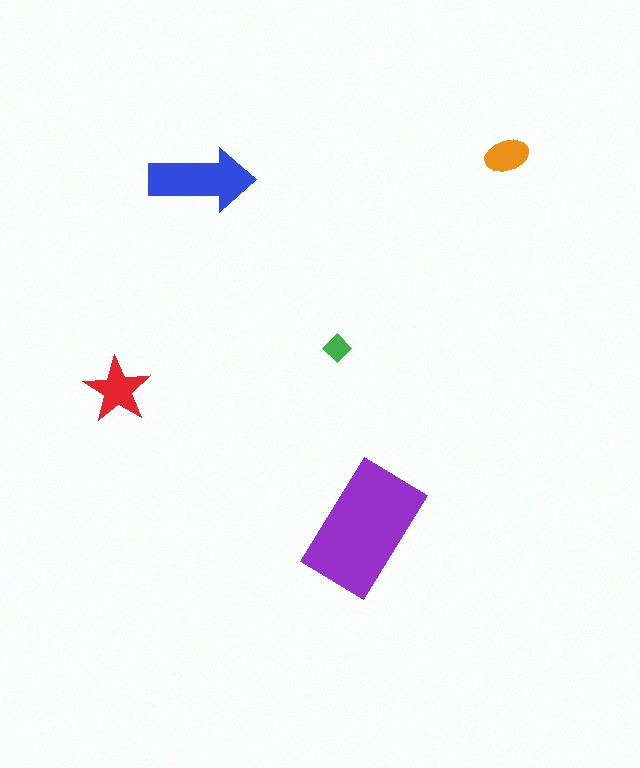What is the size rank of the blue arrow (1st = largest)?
2nd.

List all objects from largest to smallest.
The purple rectangle, the blue arrow, the red star, the orange ellipse, the green diamond.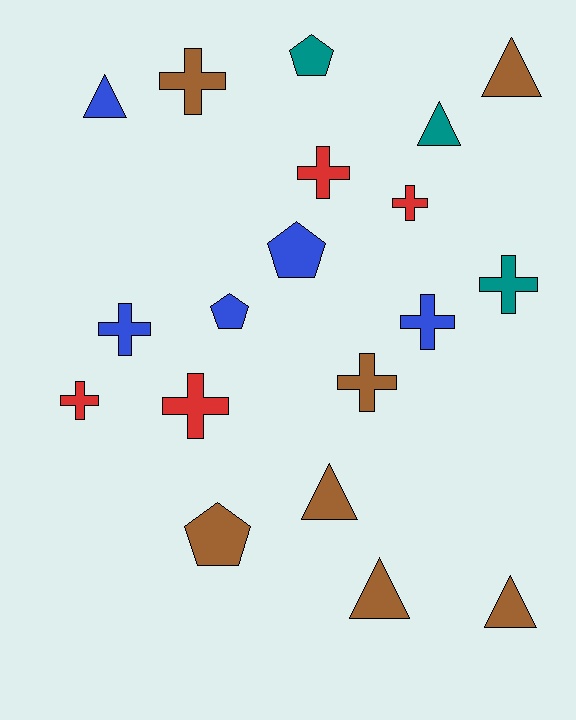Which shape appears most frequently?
Cross, with 9 objects.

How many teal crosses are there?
There is 1 teal cross.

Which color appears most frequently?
Brown, with 7 objects.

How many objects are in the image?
There are 19 objects.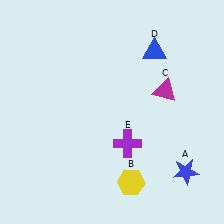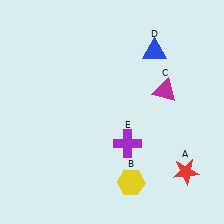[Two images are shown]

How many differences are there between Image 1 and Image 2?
There is 1 difference between the two images.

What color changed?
The star (A) changed from blue in Image 1 to red in Image 2.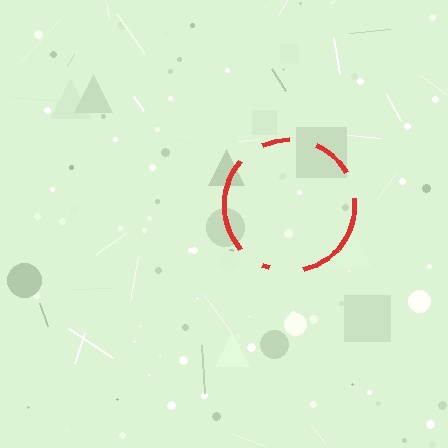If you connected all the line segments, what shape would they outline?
They would outline a circle.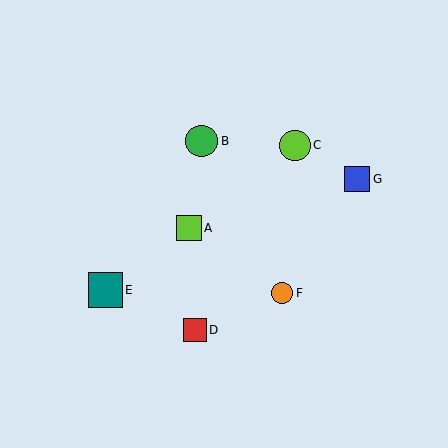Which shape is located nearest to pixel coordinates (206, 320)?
The red square (labeled D) at (195, 330) is nearest to that location.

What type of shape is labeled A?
Shape A is a lime square.